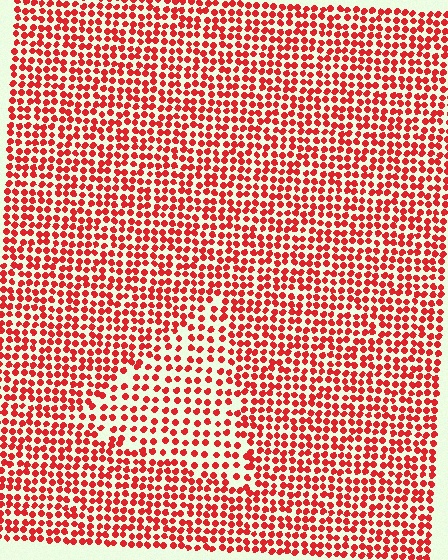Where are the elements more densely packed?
The elements are more densely packed outside the triangle boundary.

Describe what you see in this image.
The image contains small red elements arranged at two different densities. A triangle-shaped region is visible where the elements are less densely packed than the surrounding area.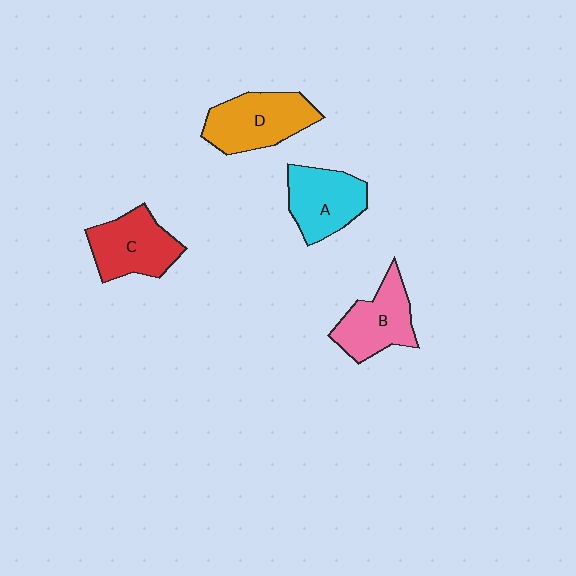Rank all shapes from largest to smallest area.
From largest to smallest: D (orange), C (red), A (cyan), B (pink).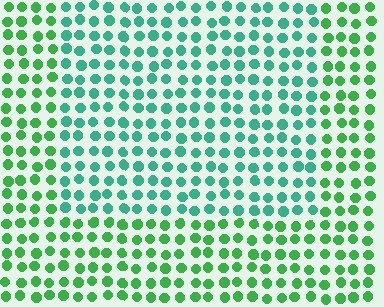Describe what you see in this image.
The image is filled with small green elements in a uniform arrangement. A rectangle-shaped region is visible where the elements are tinted to a slightly different hue, forming a subtle color boundary.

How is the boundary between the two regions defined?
The boundary is defined purely by a slight shift in hue (about 34 degrees). Spacing, size, and orientation are identical on both sides.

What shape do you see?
I see a rectangle.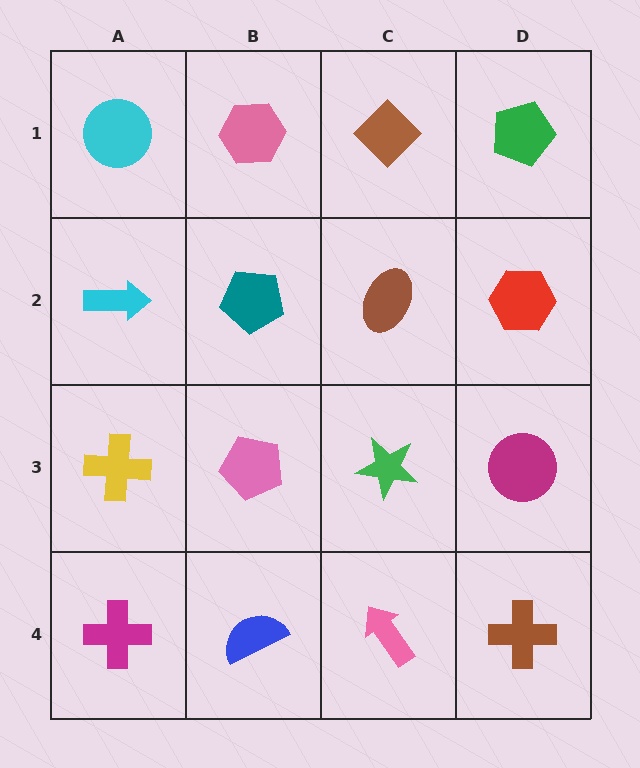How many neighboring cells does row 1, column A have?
2.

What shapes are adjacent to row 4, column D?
A magenta circle (row 3, column D), a pink arrow (row 4, column C).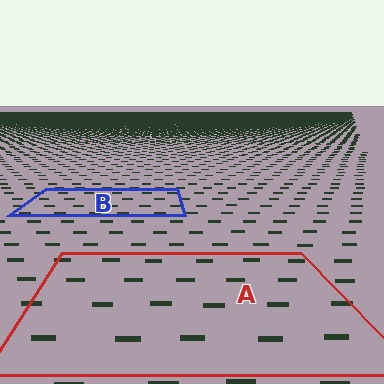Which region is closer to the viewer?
Region A is closer. The texture elements there are larger and more spread out.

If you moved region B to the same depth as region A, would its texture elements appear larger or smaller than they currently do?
They would appear larger. At a closer depth, the same texture elements are projected at a bigger on-screen size.